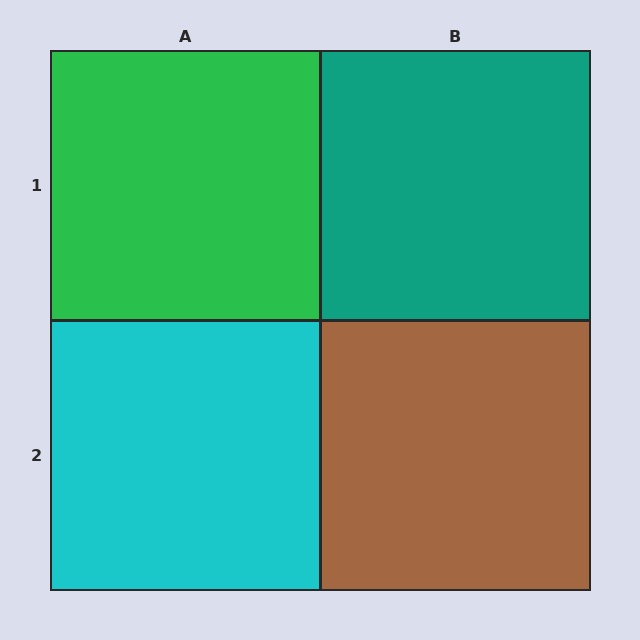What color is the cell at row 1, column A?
Green.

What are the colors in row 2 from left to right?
Cyan, brown.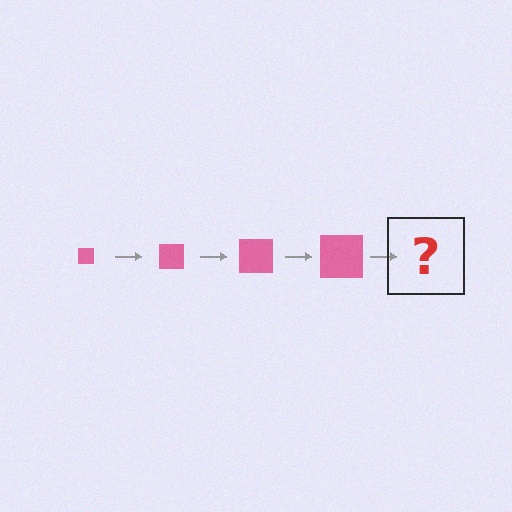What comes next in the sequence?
The next element should be a pink square, larger than the previous one.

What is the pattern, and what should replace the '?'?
The pattern is that the square gets progressively larger each step. The '?' should be a pink square, larger than the previous one.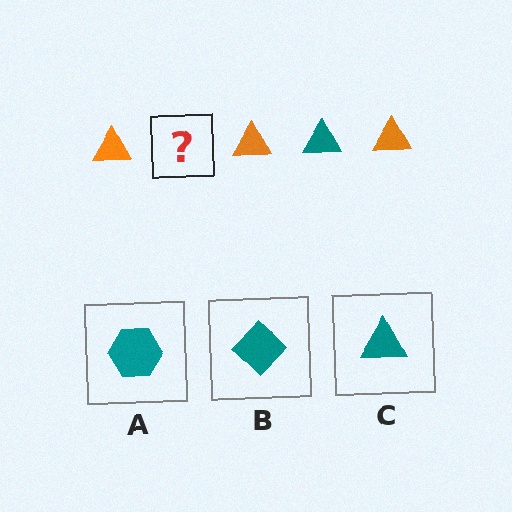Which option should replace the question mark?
Option C.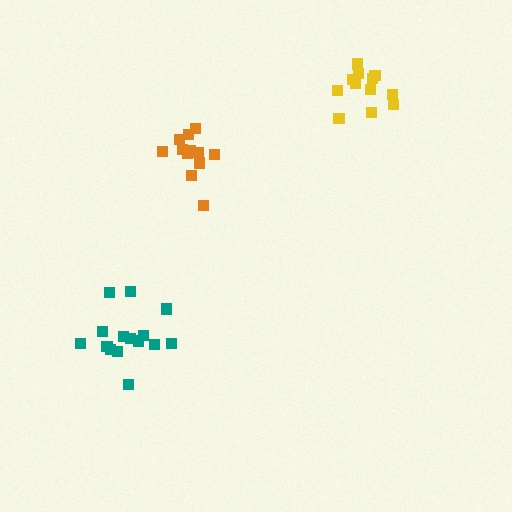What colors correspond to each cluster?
The clusters are colored: yellow, orange, teal.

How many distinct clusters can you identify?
There are 3 distinct clusters.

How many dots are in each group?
Group 1: 12 dots, Group 2: 12 dots, Group 3: 15 dots (39 total).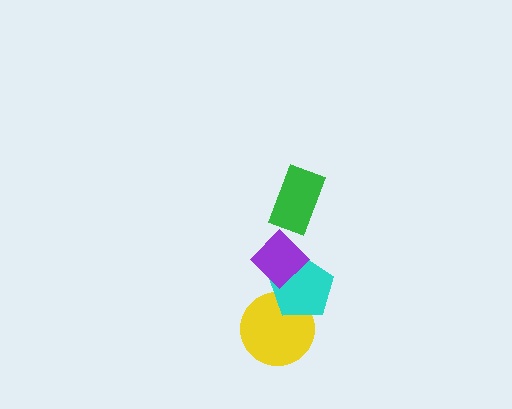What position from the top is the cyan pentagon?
The cyan pentagon is 3rd from the top.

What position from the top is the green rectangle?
The green rectangle is 1st from the top.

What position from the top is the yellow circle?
The yellow circle is 4th from the top.